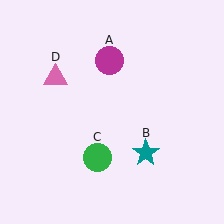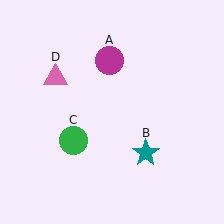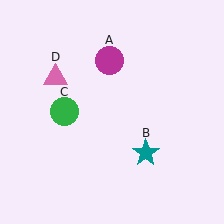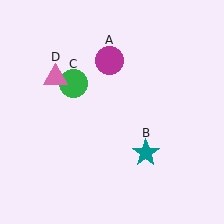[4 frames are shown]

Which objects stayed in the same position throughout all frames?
Magenta circle (object A) and teal star (object B) and pink triangle (object D) remained stationary.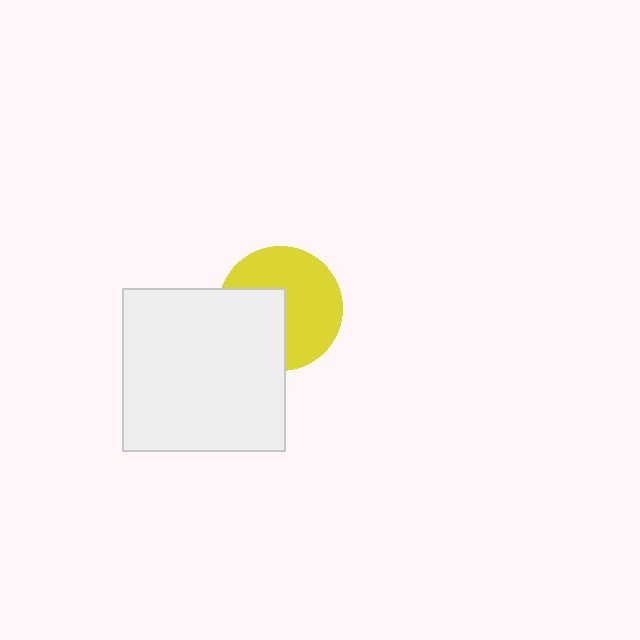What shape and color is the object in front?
The object in front is a white square.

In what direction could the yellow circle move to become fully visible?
The yellow circle could move toward the upper-right. That would shift it out from behind the white square entirely.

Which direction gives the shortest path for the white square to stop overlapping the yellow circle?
Moving toward the lower-left gives the shortest separation.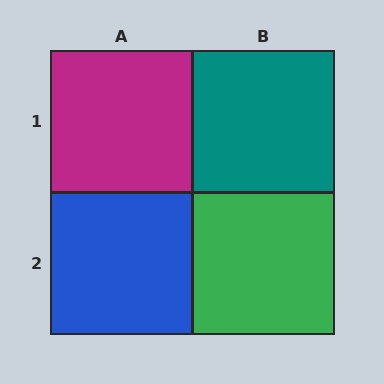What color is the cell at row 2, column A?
Blue.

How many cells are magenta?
1 cell is magenta.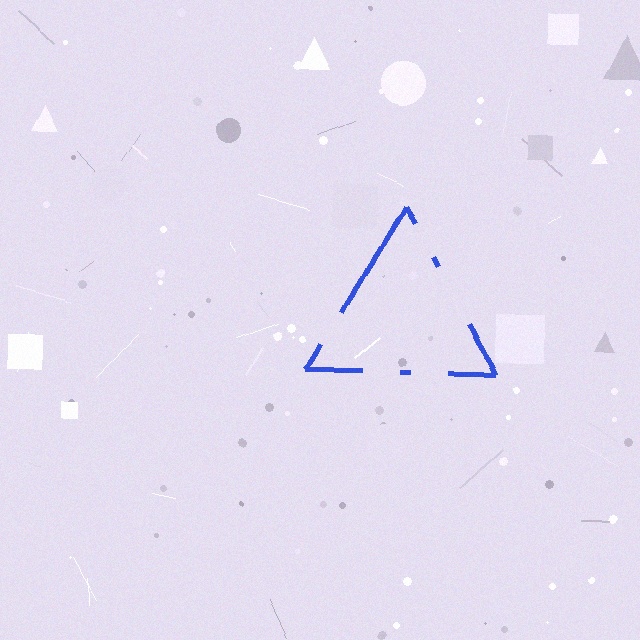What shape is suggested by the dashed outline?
The dashed outline suggests a triangle.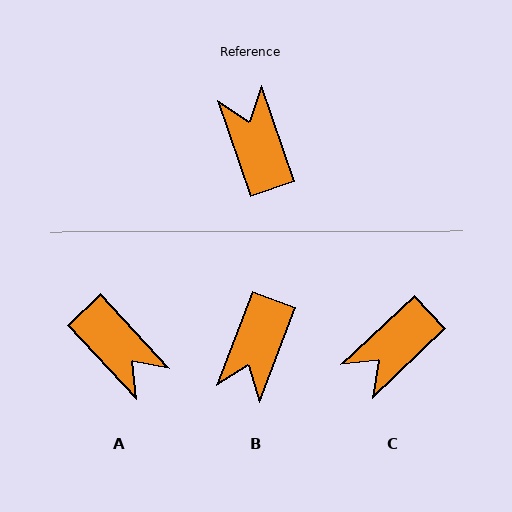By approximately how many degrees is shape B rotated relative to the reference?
Approximately 140 degrees counter-clockwise.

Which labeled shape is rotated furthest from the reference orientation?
A, about 156 degrees away.